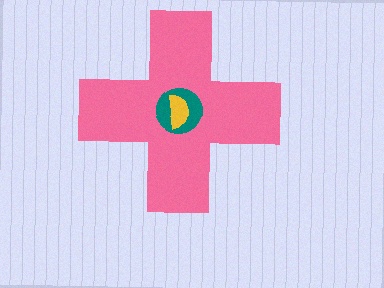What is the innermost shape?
The yellow semicircle.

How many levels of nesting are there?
3.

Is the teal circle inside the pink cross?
Yes.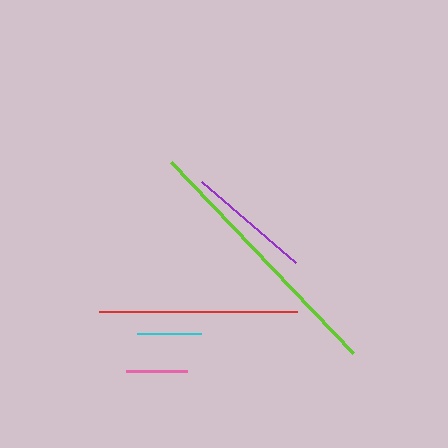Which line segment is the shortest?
The pink line is the shortest at approximately 61 pixels.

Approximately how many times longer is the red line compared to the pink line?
The red line is approximately 3.3 times the length of the pink line.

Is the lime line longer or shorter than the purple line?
The lime line is longer than the purple line.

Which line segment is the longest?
The lime line is the longest at approximately 264 pixels.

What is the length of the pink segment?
The pink segment is approximately 61 pixels long.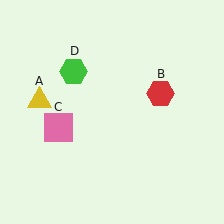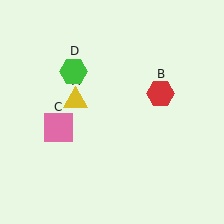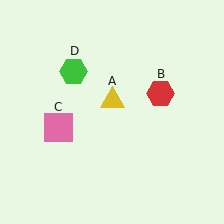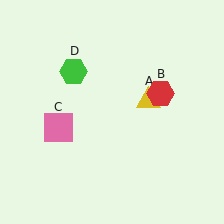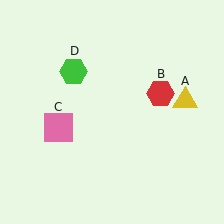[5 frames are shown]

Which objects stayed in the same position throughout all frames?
Red hexagon (object B) and pink square (object C) and green hexagon (object D) remained stationary.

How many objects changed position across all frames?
1 object changed position: yellow triangle (object A).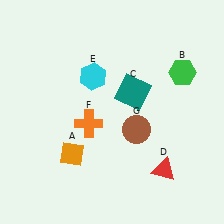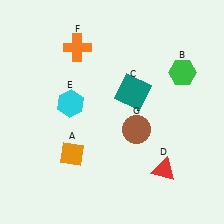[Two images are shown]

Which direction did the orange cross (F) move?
The orange cross (F) moved up.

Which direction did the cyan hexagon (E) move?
The cyan hexagon (E) moved down.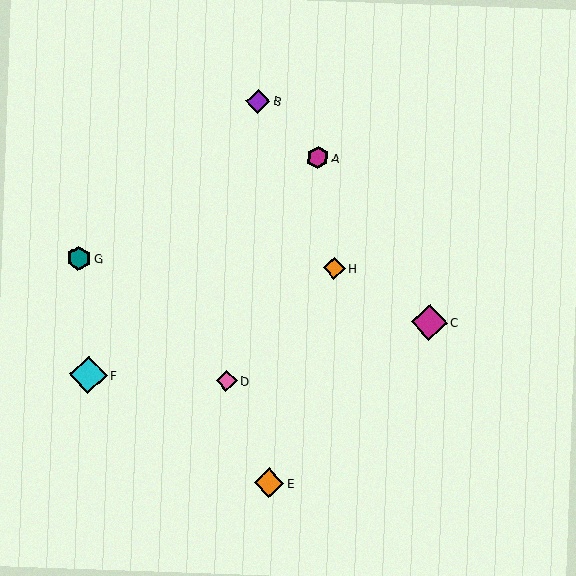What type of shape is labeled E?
Shape E is an orange diamond.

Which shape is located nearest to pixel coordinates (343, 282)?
The orange diamond (labeled H) at (334, 268) is nearest to that location.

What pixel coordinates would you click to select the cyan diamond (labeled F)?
Click at (88, 375) to select the cyan diamond F.